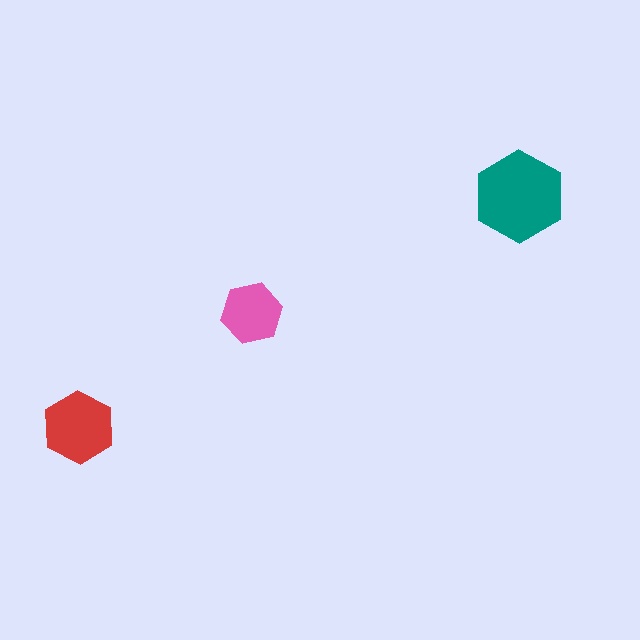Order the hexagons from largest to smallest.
the teal one, the red one, the pink one.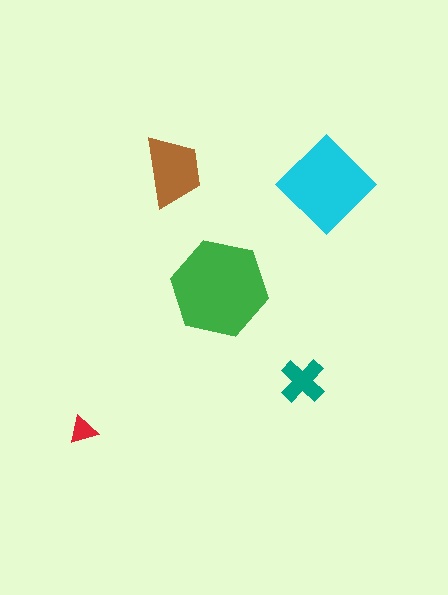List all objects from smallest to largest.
The red triangle, the teal cross, the brown trapezoid, the cyan diamond, the green hexagon.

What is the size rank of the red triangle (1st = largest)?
5th.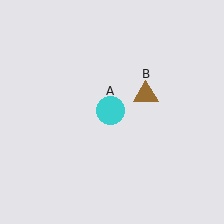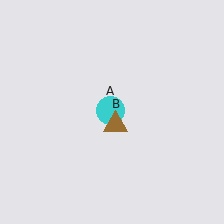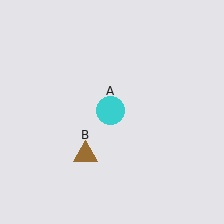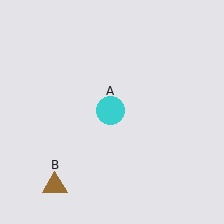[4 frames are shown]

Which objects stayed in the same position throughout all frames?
Cyan circle (object A) remained stationary.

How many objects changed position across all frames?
1 object changed position: brown triangle (object B).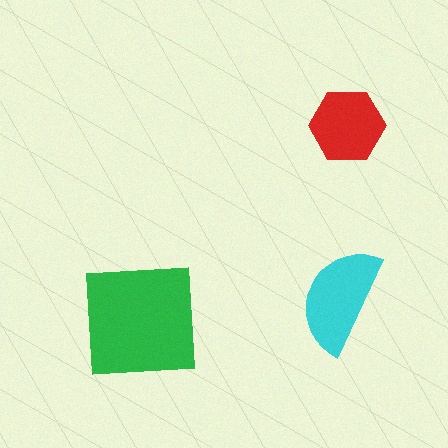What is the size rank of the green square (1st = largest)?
1st.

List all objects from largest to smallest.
The green square, the cyan semicircle, the red hexagon.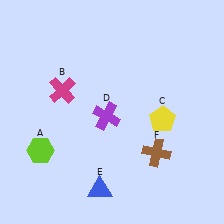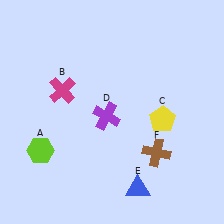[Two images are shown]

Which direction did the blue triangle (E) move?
The blue triangle (E) moved right.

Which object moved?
The blue triangle (E) moved right.